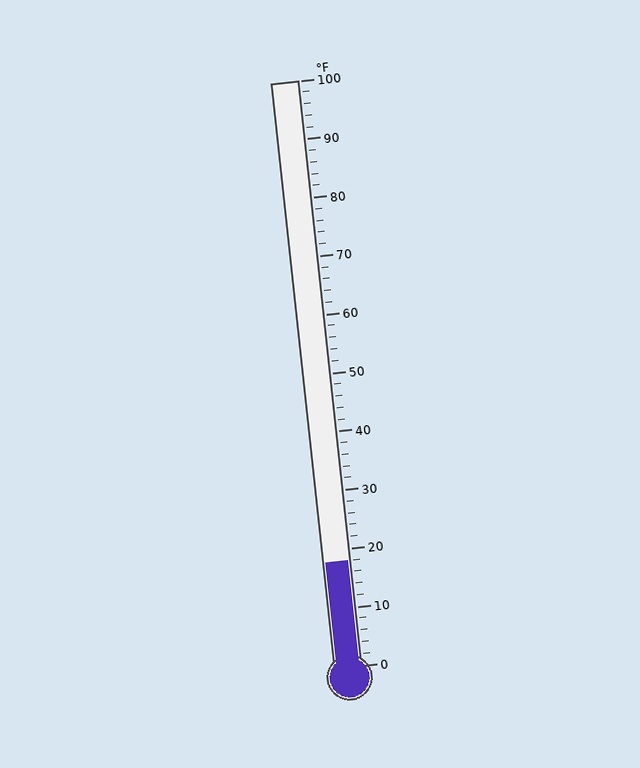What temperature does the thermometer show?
The thermometer shows approximately 18°F.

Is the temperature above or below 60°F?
The temperature is below 60°F.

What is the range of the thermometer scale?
The thermometer scale ranges from 0°F to 100°F.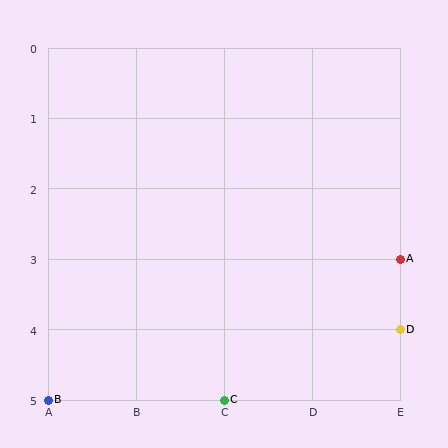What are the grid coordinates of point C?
Point C is at grid coordinates (C, 5).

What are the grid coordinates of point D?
Point D is at grid coordinates (E, 4).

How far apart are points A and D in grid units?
Points A and D are 1 row apart.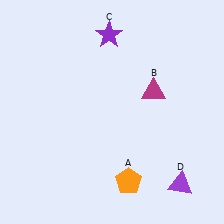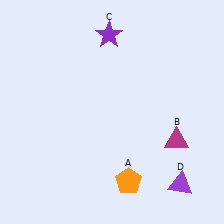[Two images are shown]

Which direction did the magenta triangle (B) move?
The magenta triangle (B) moved down.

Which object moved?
The magenta triangle (B) moved down.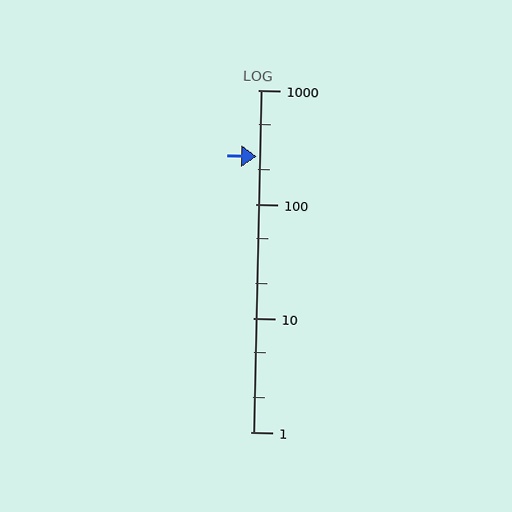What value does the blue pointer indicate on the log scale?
The pointer indicates approximately 260.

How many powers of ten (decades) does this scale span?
The scale spans 3 decades, from 1 to 1000.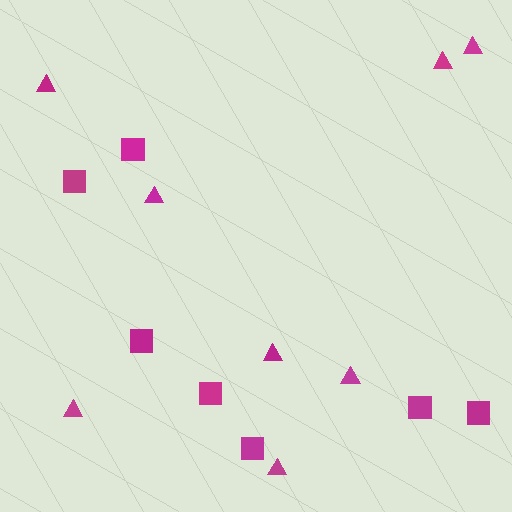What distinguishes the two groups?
There are 2 groups: one group of squares (7) and one group of triangles (8).